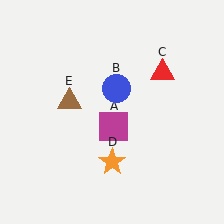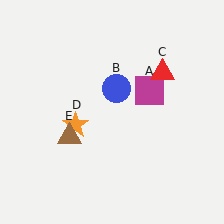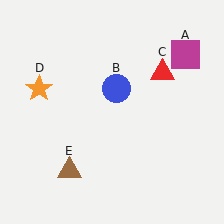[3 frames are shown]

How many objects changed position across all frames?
3 objects changed position: magenta square (object A), orange star (object D), brown triangle (object E).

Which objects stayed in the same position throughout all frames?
Blue circle (object B) and red triangle (object C) remained stationary.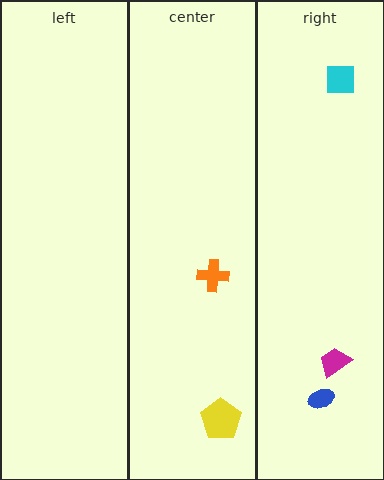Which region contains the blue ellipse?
The right region.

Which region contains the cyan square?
The right region.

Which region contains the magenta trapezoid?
The right region.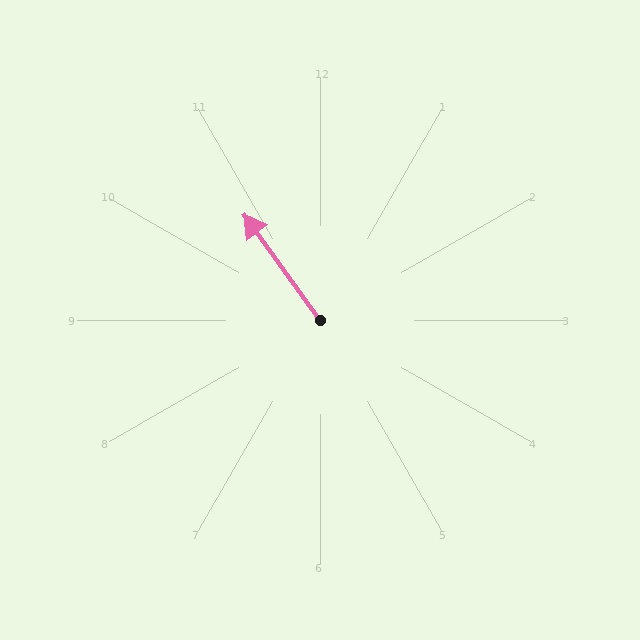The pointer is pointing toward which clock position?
Roughly 11 o'clock.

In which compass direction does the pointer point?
Northwest.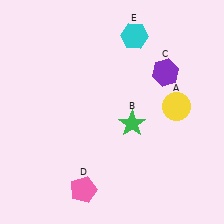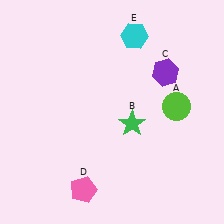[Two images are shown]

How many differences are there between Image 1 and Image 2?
There is 1 difference between the two images.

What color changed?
The circle (A) changed from yellow in Image 1 to lime in Image 2.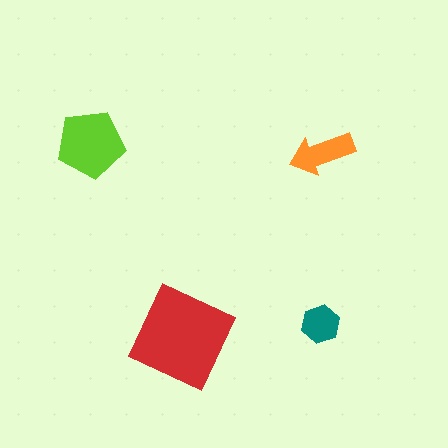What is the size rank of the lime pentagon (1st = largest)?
2nd.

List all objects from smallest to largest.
The teal hexagon, the orange arrow, the lime pentagon, the red square.